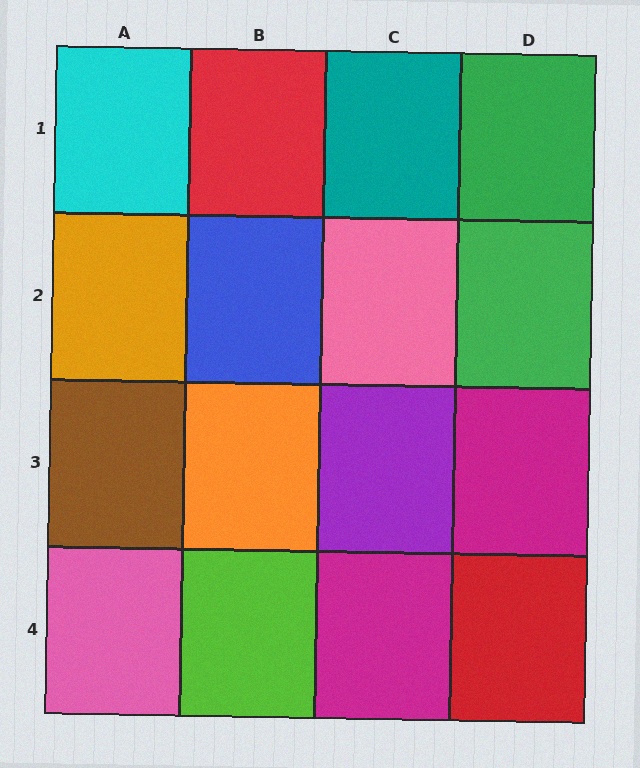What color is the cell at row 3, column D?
Magenta.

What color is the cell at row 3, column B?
Orange.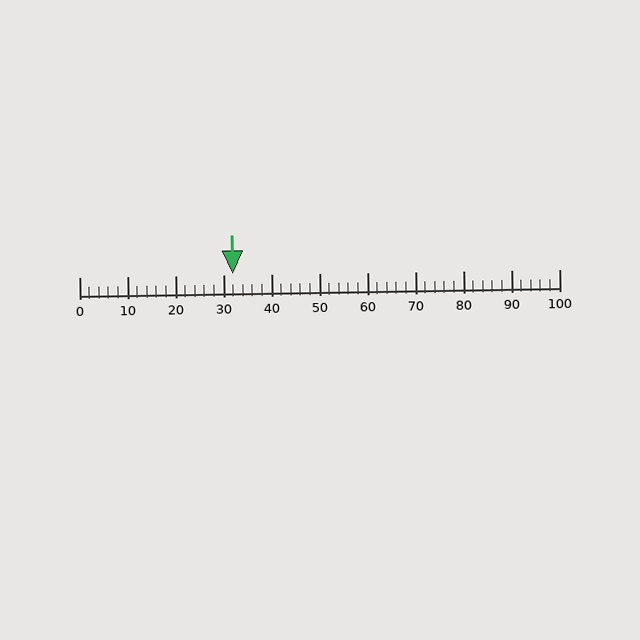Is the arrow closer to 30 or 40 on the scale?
The arrow is closer to 30.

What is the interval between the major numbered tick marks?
The major tick marks are spaced 10 units apart.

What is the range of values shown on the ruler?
The ruler shows values from 0 to 100.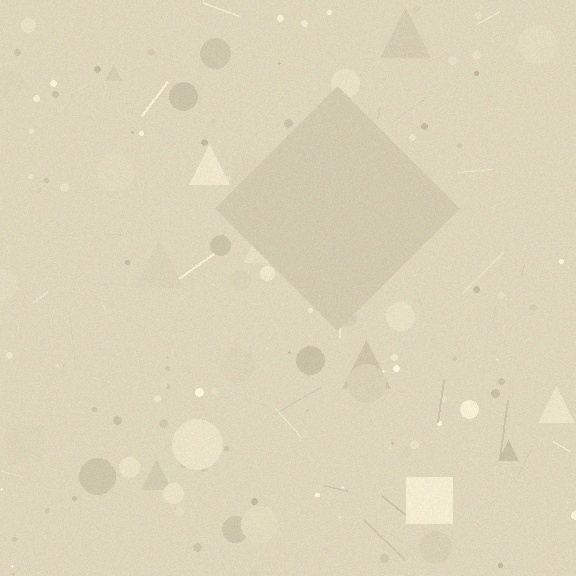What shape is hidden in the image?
A diamond is hidden in the image.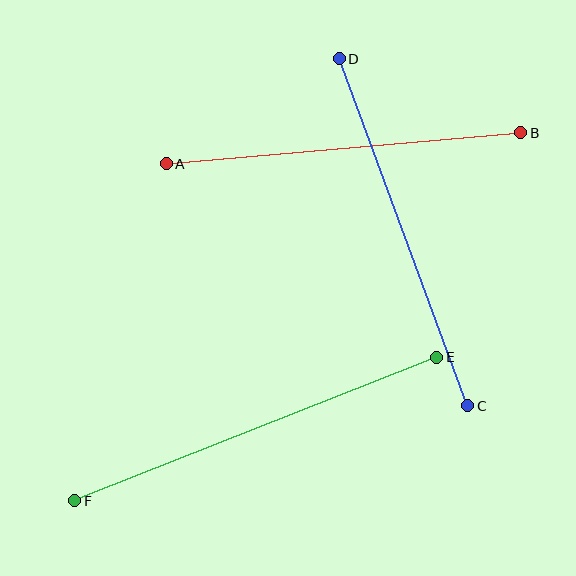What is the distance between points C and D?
The distance is approximately 370 pixels.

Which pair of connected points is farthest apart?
Points E and F are farthest apart.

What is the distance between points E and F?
The distance is approximately 389 pixels.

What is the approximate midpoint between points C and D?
The midpoint is at approximately (404, 232) pixels.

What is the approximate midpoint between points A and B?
The midpoint is at approximately (343, 148) pixels.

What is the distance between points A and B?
The distance is approximately 355 pixels.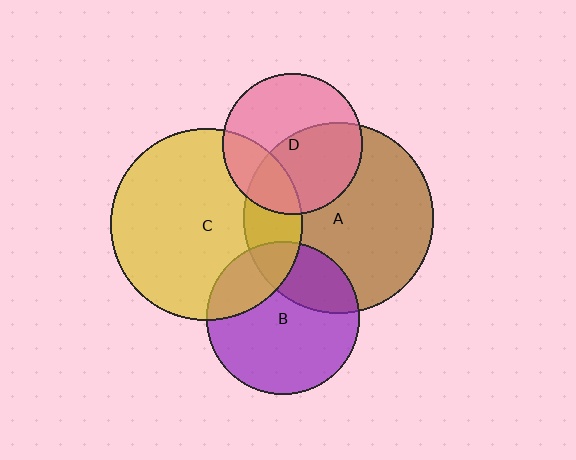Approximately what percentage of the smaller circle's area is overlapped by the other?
Approximately 25%.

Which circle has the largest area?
Circle C (yellow).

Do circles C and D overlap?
Yes.